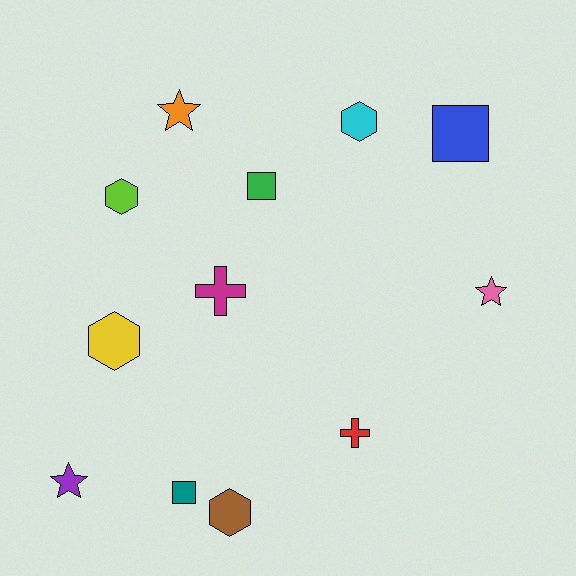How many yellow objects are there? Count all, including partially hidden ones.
There is 1 yellow object.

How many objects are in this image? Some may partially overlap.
There are 12 objects.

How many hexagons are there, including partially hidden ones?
There are 4 hexagons.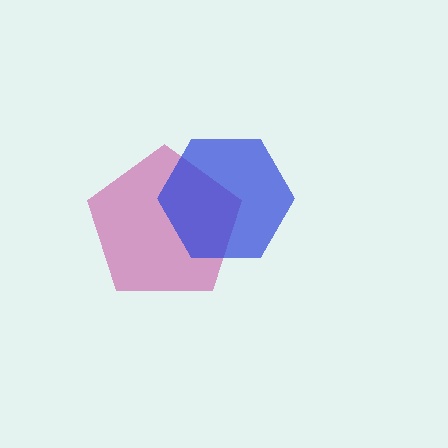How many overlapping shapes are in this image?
There are 2 overlapping shapes in the image.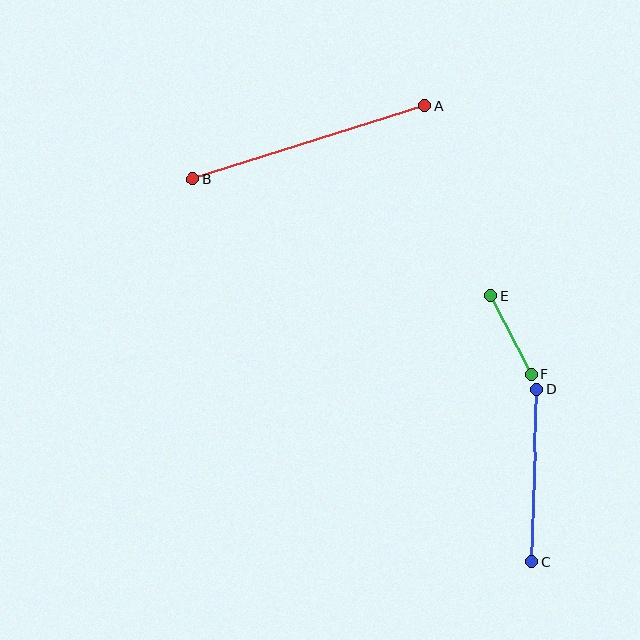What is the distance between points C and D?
The distance is approximately 172 pixels.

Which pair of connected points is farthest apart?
Points A and B are farthest apart.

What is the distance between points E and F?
The distance is approximately 88 pixels.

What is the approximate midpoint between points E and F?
The midpoint is at approximately (511, 335) pixels.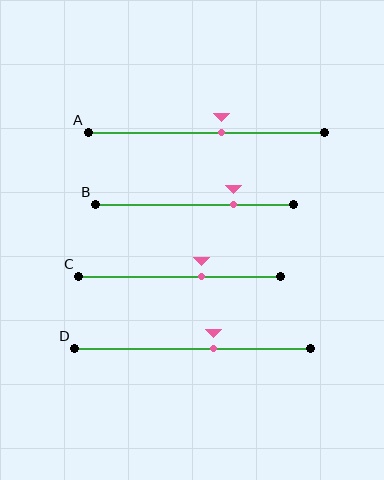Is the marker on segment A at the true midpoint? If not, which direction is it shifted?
No, the marker on segment A is shifted to the right by about 7% of the segment length.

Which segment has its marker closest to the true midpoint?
Segment A has its marker closest to the true midpoint.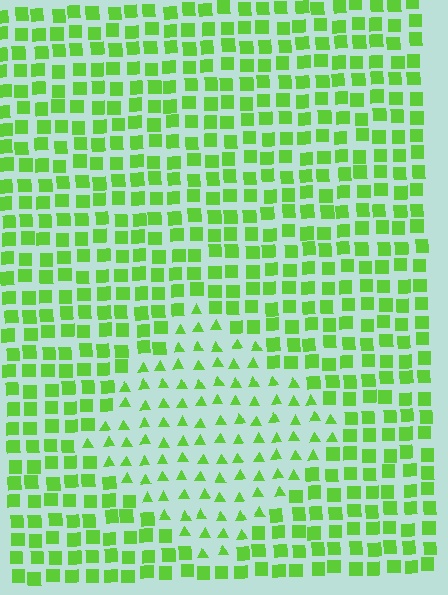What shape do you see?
I see a diamond.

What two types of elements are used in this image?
The image uses triangles inside the diamond region and squares outside it.